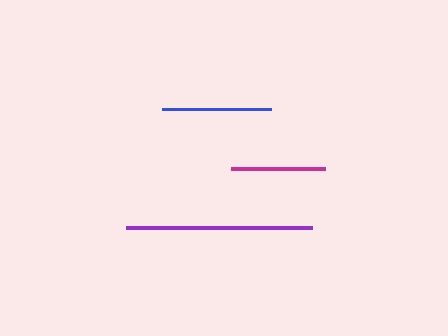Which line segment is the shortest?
The magenta line is the shortest at approximately 94 pixels.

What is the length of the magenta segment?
The magenta segment is approximately 94 pixels long.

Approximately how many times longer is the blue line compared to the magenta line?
The blue line is approximately 1.2 times the length of the magenta line.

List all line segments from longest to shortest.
From longest to shortest: purple, blue, magenta.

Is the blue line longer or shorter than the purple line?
The purple line is longer than the blue line.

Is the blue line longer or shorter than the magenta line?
The blue line is longer than the magenta line.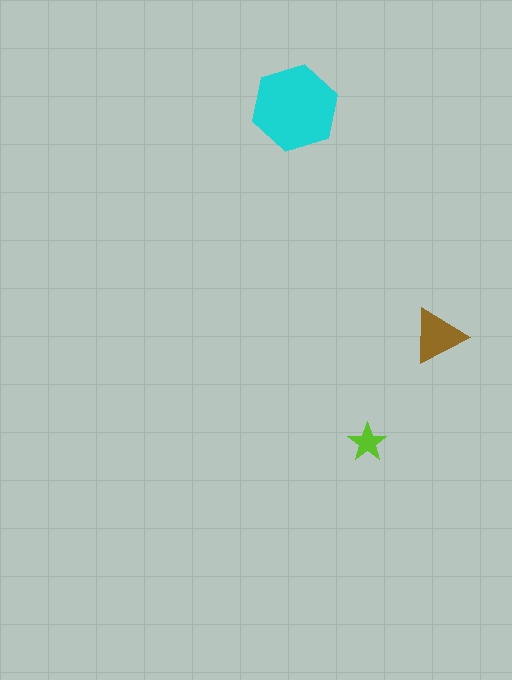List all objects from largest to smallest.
The cyan hexagon, the brown triangle, the lime star.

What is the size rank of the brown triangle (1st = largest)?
2nd.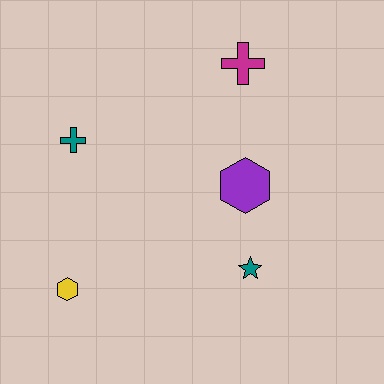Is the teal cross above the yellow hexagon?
Yes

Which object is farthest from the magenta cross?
The yellow hexagon is farthest from the magenta cross.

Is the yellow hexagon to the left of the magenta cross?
Yes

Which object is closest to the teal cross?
The yellow hexagon is closest to the teal cross.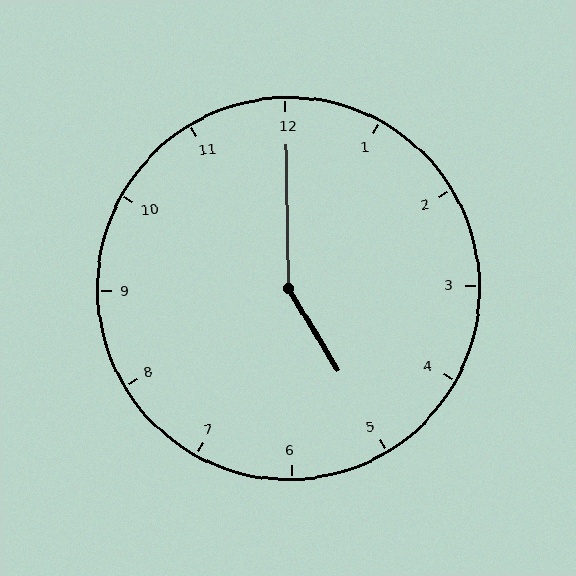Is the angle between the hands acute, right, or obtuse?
It is obtuse.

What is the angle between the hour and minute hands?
Approximately 150 degrees.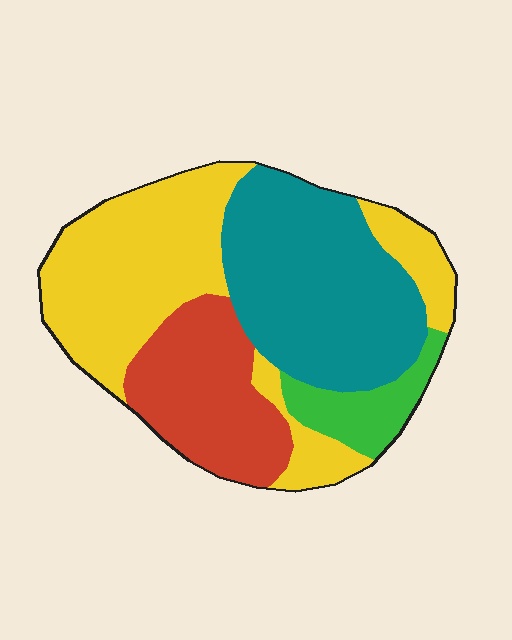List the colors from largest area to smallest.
From largest to smallest: yellow, teal, red, green.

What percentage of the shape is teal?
Teal covers around 35% of the shape.